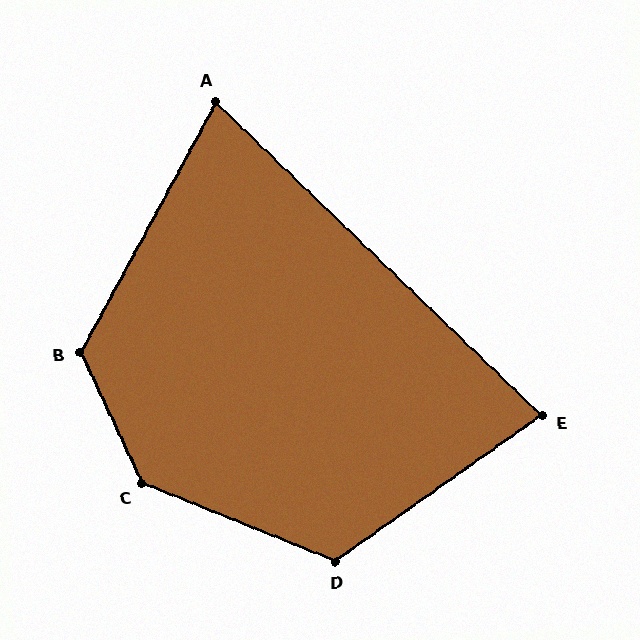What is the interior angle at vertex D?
Approximately 123 degrees (obtuse).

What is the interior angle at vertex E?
Approximately 79 degrees (acute).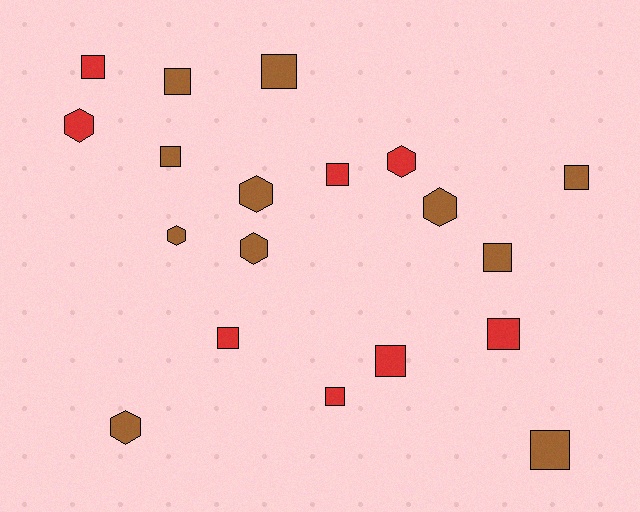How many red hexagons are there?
There are 2 red hexagons.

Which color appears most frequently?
Brown, with 11 objects.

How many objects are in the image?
There are 19 objects.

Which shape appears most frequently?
Square, with 12 objects.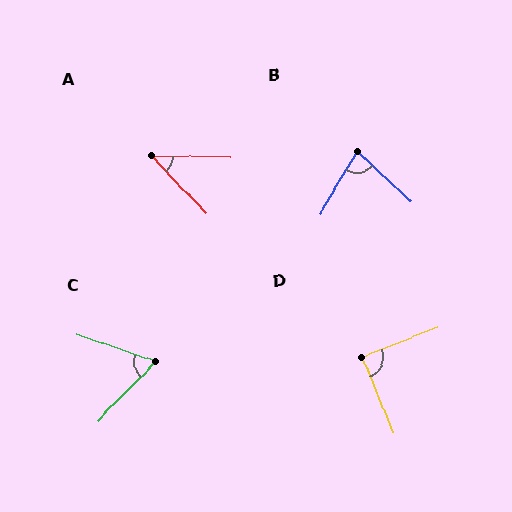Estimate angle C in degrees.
Approximately 64 degrees.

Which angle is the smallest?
A, at approximately 45 degrees.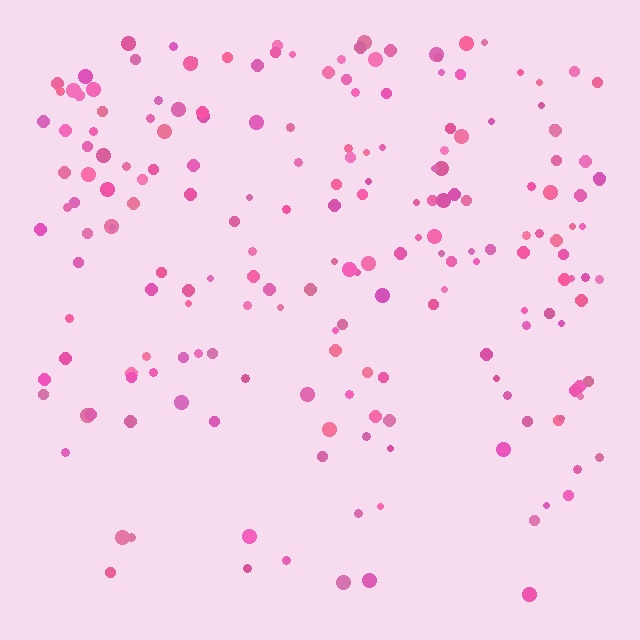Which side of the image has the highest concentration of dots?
The top.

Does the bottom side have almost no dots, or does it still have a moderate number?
Still a moderate number, just noticeably fewer than the top.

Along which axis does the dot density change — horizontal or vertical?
Vertical.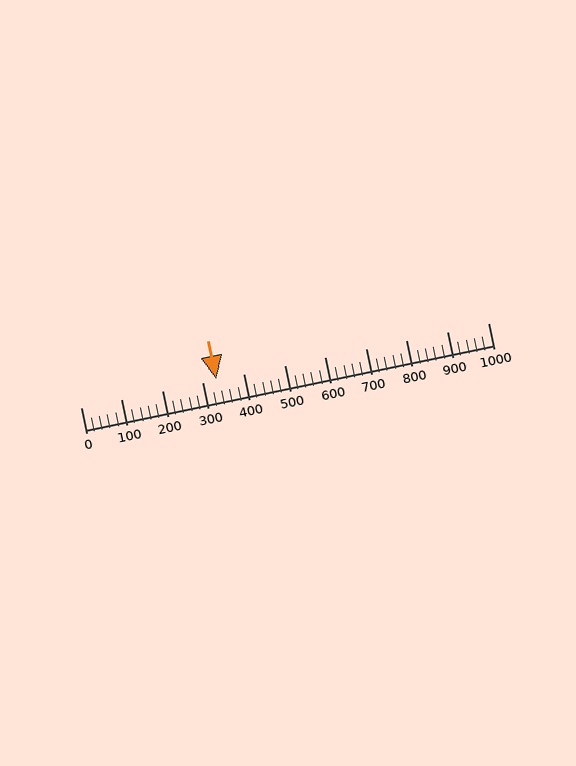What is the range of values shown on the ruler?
The ruler shows values from 0 to 1000.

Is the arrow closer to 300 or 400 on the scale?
The arrow is closer to 300.